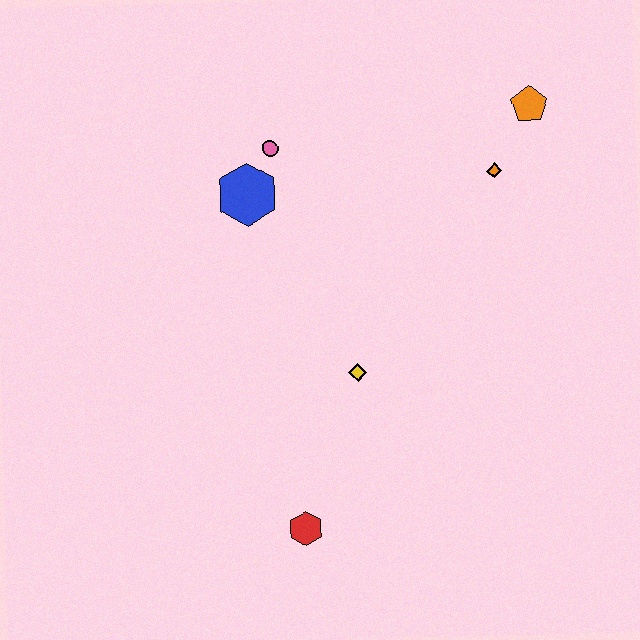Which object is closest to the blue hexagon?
The pink circle is closest to the blue hexagon.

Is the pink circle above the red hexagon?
Yes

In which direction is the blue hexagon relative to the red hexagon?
The blue hexagon is above the red hexagon.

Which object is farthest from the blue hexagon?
The red hexagon is farthest from the blue hexagon.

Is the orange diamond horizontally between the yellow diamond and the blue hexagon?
No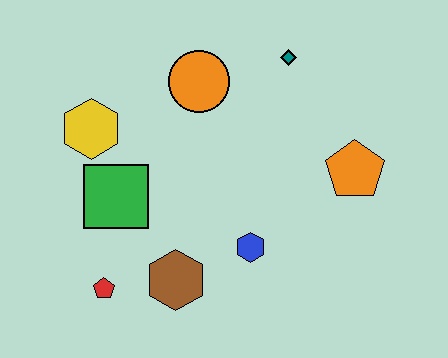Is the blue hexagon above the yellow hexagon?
No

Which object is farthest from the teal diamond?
The red pentagon is farthest from the teal diamond.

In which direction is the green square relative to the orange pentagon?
The green square is to the left of the orange pentagon.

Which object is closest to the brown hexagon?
The red pentagon is closest to the brown hexagon.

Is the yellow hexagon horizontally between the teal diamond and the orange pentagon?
No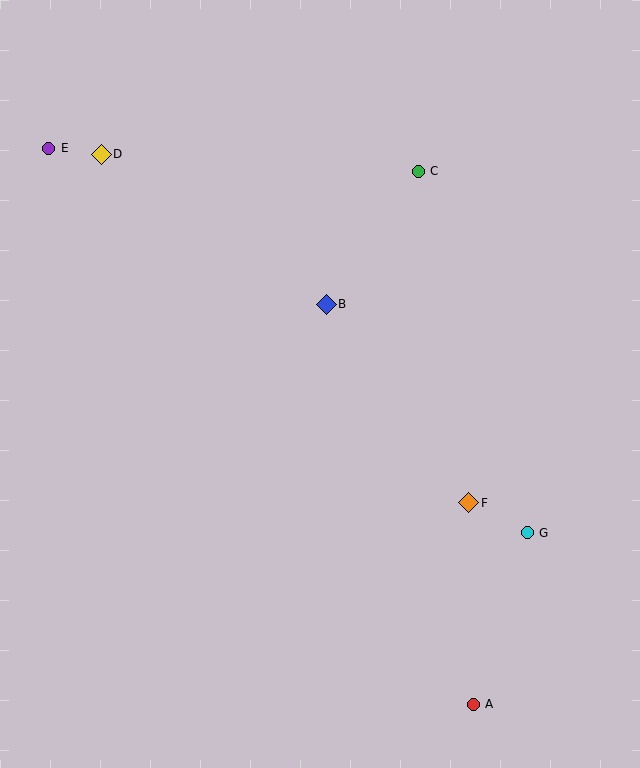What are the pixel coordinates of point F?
Point F is at (469, 503).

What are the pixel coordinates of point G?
Point G is at (527, 533).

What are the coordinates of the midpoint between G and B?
The midpoint between G and B is at (427, 419).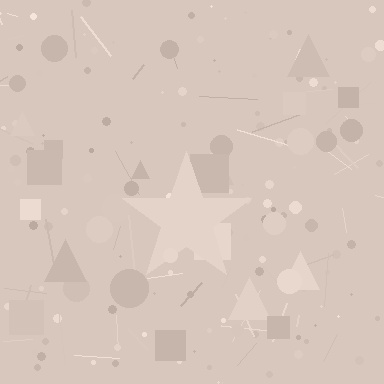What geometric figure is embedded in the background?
A star is embedded in the background.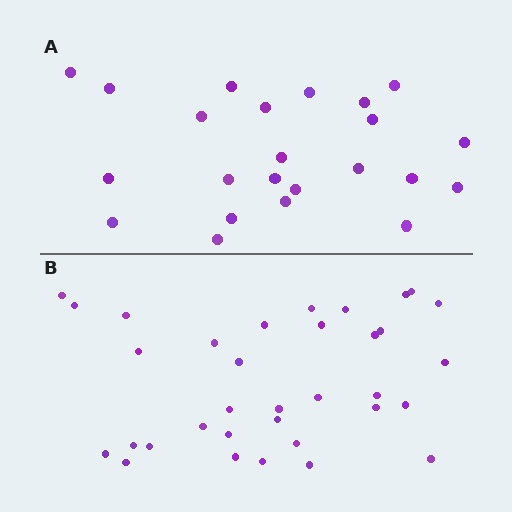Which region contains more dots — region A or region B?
Region B (the bottom region) has more dots.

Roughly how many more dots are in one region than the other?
Region B has roughly 12 or so more dots than region A.